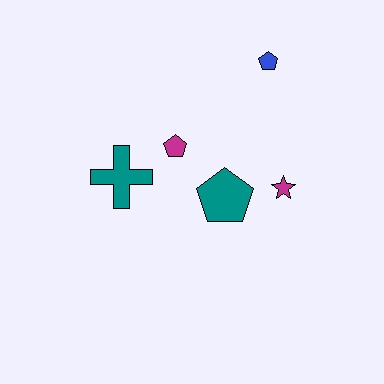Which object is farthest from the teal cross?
The blue pentagon is farthest from the teal cross.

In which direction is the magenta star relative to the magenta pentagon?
The magenta star is to the right of the magenta pentagon.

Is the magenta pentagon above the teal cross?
Yes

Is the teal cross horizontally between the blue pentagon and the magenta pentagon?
No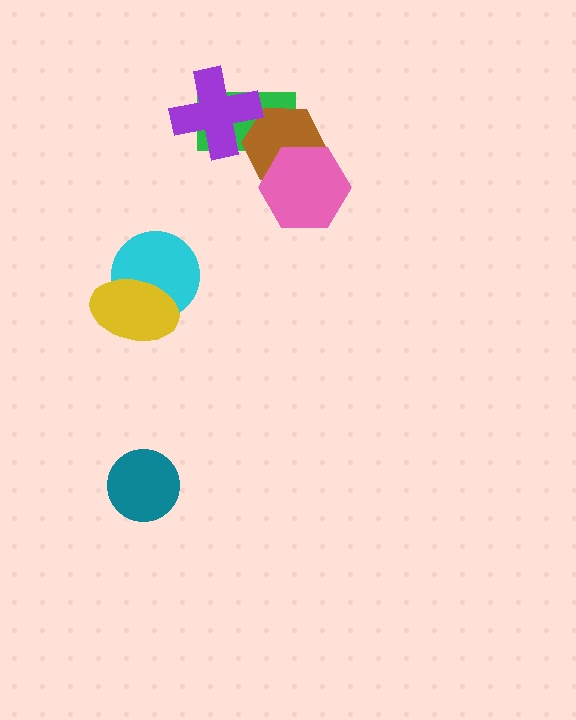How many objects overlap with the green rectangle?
2 objects overlap with the green rectangle.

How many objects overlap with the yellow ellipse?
1 object overlaps with the yellow ellipse.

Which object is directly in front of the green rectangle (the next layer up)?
The brown hexagon is directly in front of the green rectangle.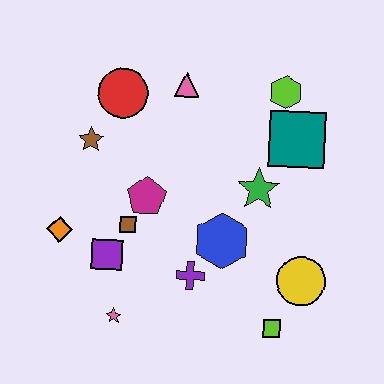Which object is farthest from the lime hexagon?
The pink star is farthest from the lime hexagon.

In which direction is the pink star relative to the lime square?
The pink star is to the left of the lime square.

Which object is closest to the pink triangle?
The red circle is closest to the pink triangle.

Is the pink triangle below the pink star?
No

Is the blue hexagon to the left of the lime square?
Yes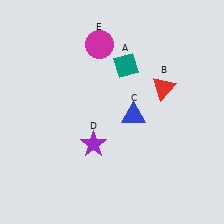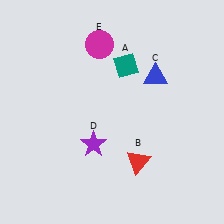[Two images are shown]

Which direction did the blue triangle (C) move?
The blue triangle (C) moved up.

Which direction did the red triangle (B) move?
The red triangle (B) moved down.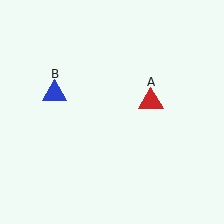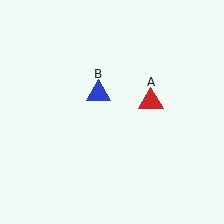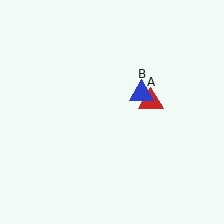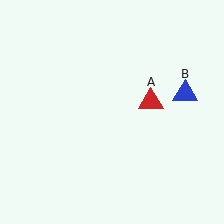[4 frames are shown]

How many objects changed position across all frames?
1 object changed position: blue triangle (object B).